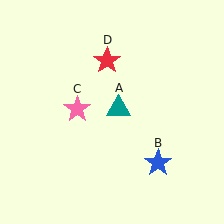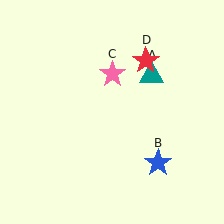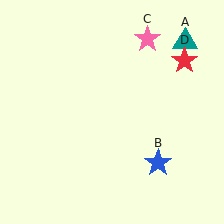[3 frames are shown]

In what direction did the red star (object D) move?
The red star (object D) moved right.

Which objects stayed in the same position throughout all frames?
Blue star (object B) remained stationary.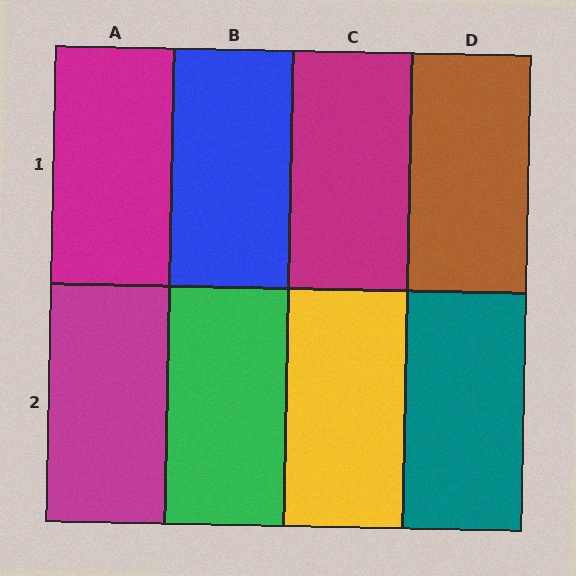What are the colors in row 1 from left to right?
Magenta, blue, magenta, brown.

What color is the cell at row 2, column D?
Teal.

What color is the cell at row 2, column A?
Magenta.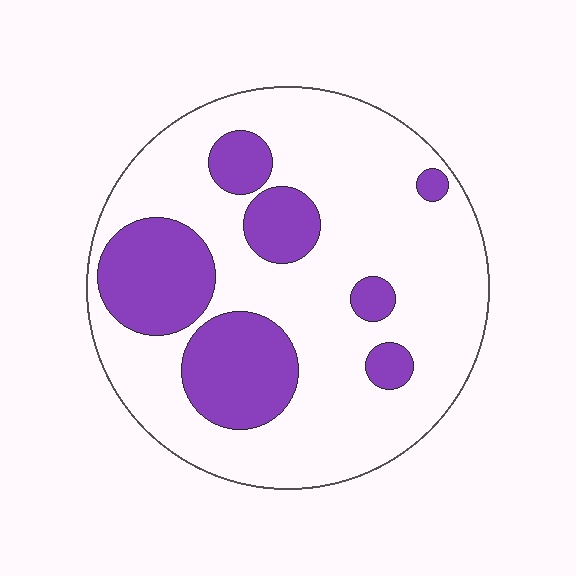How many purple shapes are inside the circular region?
7.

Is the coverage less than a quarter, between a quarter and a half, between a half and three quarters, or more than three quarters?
Between a quarter and a half.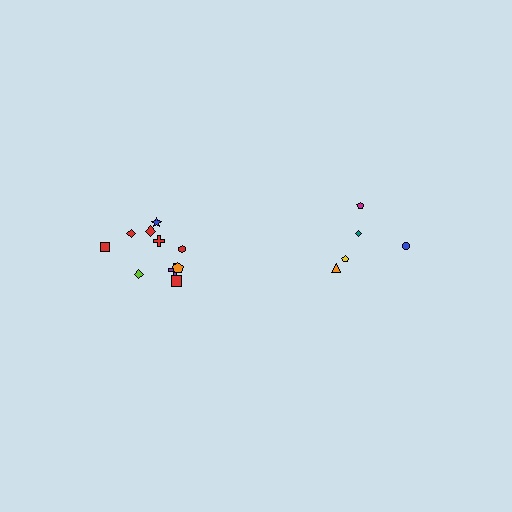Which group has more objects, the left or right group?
The left group.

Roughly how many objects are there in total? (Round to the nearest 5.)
Roughly 15 objects in total.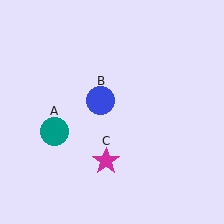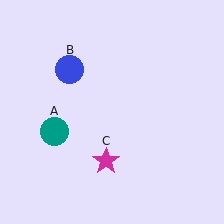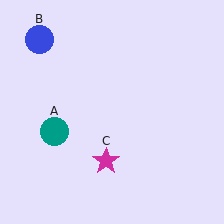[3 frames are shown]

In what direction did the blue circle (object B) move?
The blue circle (object B) moved up and to the left.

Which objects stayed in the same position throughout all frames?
Teal circle (object A) and magenta star (object C) remained stationary.